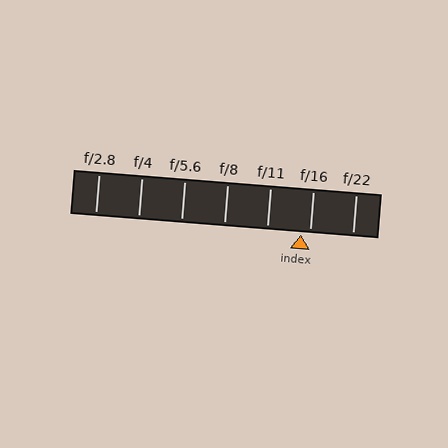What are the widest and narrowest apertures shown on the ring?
The widest aperture shown is f/2.8 and the narrowest is f/22.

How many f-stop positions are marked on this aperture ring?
There are 7 f-stop positions marked.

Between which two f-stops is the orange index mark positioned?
The index mark is between f/11 and f/16.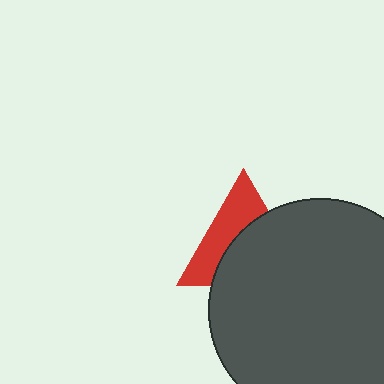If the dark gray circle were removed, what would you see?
You would see the complete red triangle.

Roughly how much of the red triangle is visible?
A small part of it is visible (roughly 45%).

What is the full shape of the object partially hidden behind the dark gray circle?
The partially hidden object is a red triangle.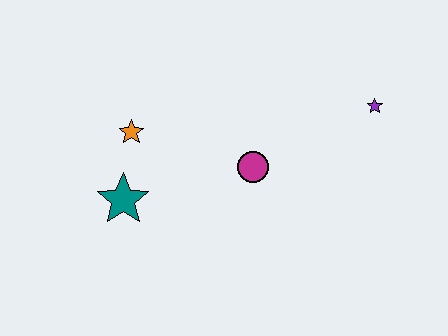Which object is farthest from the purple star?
The teal star is farthest from the purple star.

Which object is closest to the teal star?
The orange star is closest to the teal star.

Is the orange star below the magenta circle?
No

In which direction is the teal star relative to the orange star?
The teal star is below the orange star.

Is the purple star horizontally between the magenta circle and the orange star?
No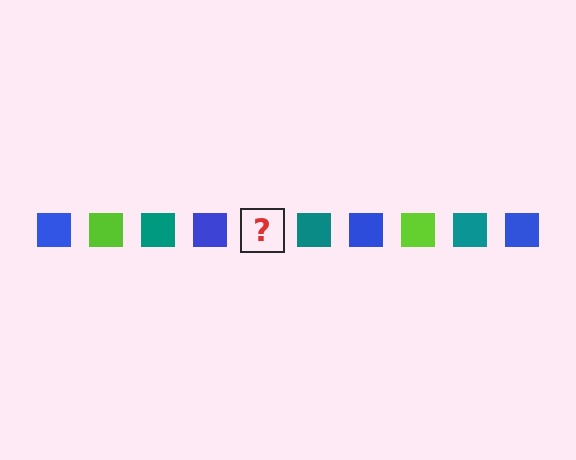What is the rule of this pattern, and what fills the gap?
The rule is that the pattern cycles through blue, lime, teal squares. The gap should be filled with a lime square.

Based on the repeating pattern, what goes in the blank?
The blank should be a lime square.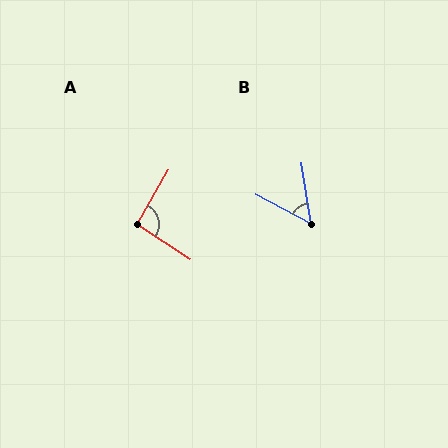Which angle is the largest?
A, at approximately 93 degrees.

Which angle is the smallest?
B, at approximately 53 degrees.